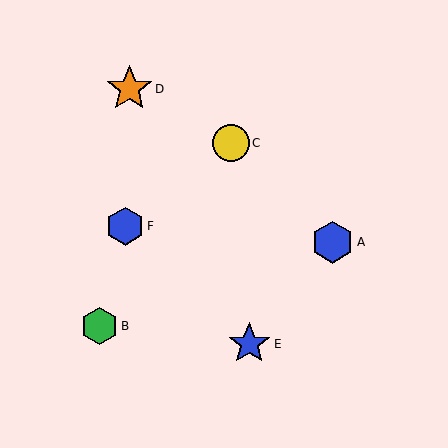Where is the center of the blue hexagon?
The center of the blue hexagon is at (125, 226).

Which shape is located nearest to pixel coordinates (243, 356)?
The blue star (labeled E) at (249, 344) is nearest to that location.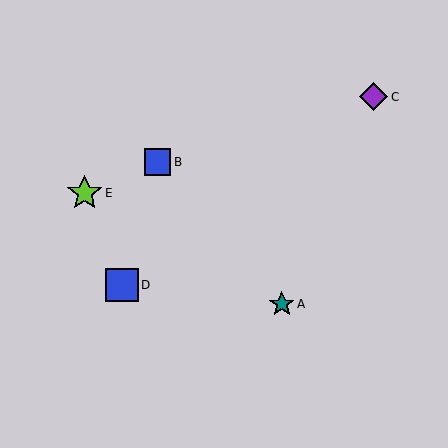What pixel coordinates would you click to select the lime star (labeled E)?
Click at (85, 193) to select the lime star E.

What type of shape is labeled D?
Shape D is a blue square.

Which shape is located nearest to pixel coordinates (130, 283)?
The blue square (labeled D) at (122, 285) is nearest to that location.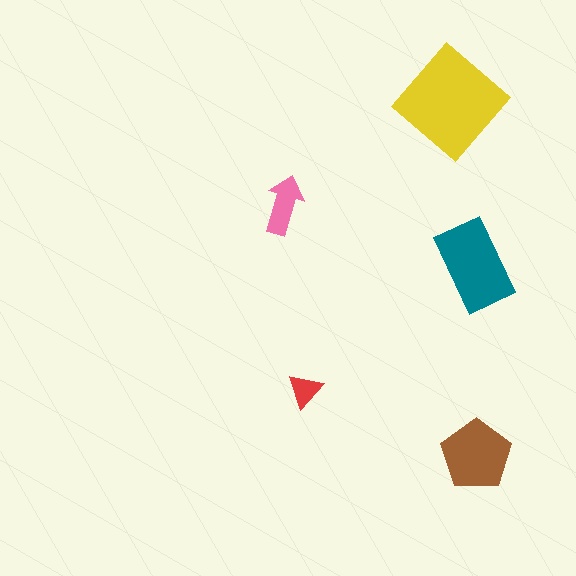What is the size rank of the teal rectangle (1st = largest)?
2nd.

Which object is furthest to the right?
The brown pentagon is rightmost.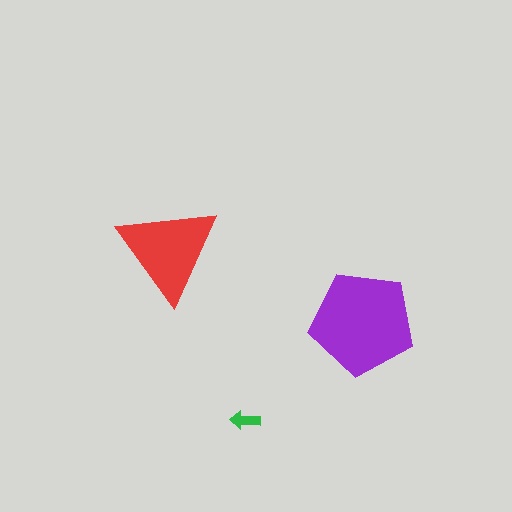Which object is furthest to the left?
The red triangle is leftmost.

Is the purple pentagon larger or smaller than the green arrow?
Larger.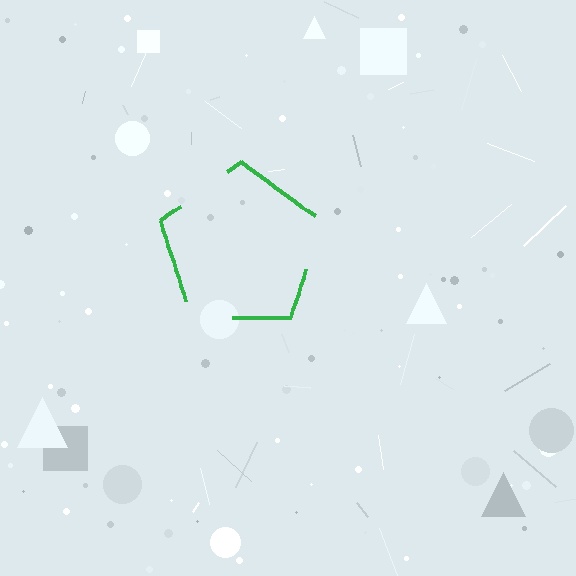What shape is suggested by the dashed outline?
The dashed outline suggests a pentagon.